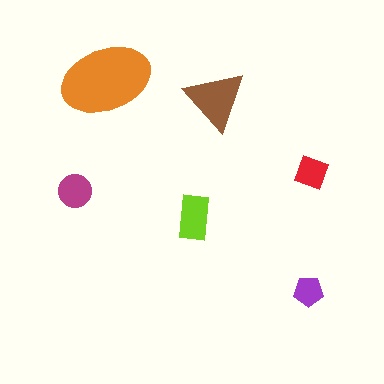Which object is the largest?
The orange ellipse.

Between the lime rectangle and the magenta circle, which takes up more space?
The lime rectangle.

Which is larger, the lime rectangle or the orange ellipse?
The orange ellipse.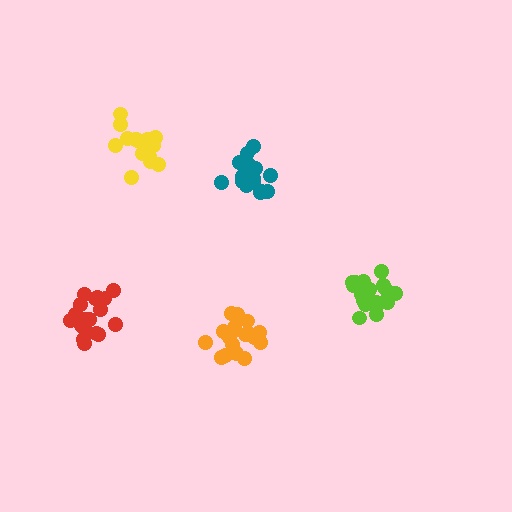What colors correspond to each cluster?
The clusters are colored: yellow, lime, orange, red, teal.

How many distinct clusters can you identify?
There are 5 distinct clusters.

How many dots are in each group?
Group 1: 20 dots, Group 2: 21 dots, Group 3: 20 dots, Group 4: 21 dots, Group 5: 15 dots (97 total).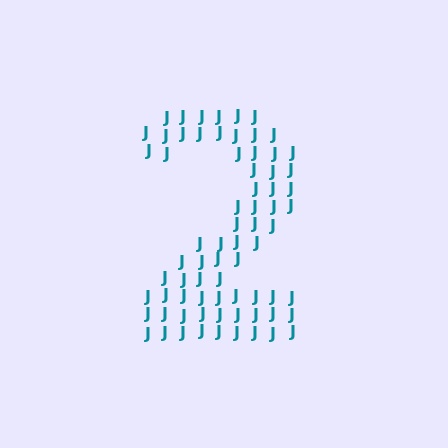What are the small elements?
The small elements are letter J's.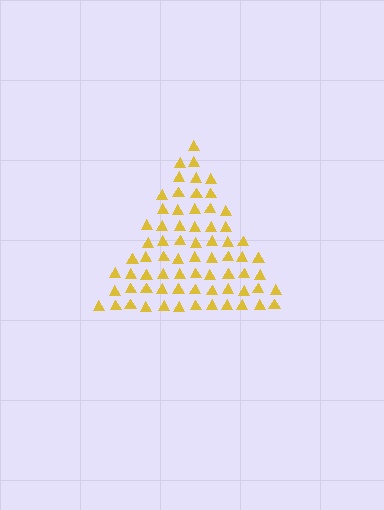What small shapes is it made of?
It is made of small triangles.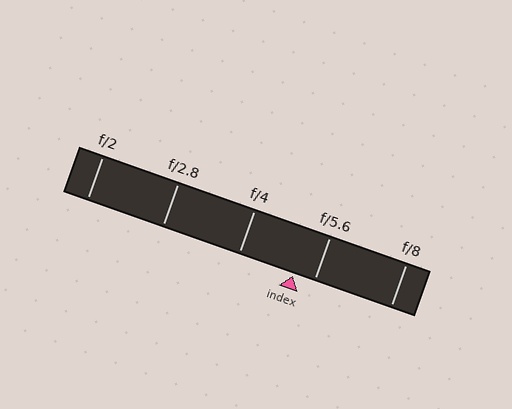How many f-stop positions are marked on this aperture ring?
There are 5 f-stop positions marked.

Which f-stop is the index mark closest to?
The index mark is closest to f/5.6.